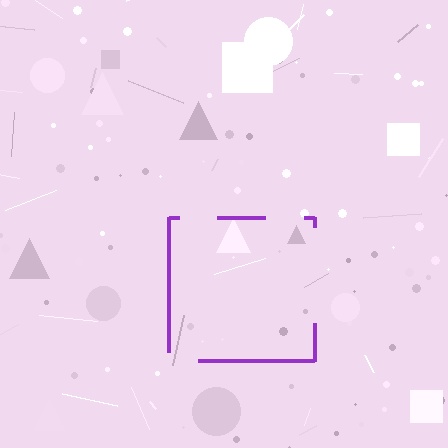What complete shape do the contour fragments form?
The contour fragments form a square.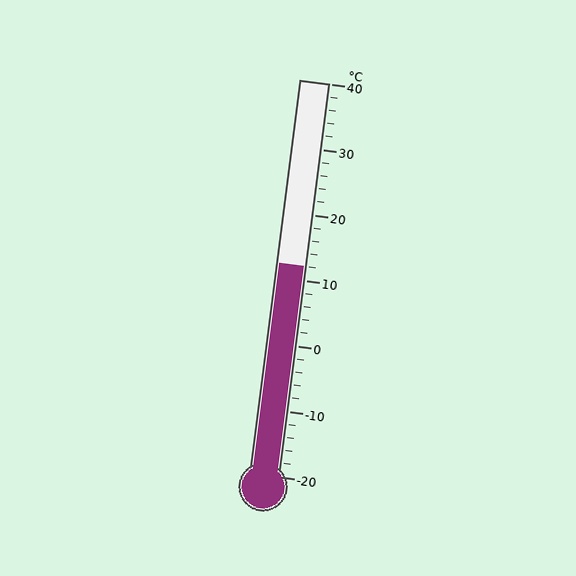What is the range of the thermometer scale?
The thermometer scale ranges from -20°C to 40°C.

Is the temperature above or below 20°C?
The temperature is below 20°C.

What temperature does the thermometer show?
The thermometer shows approximately 12°C.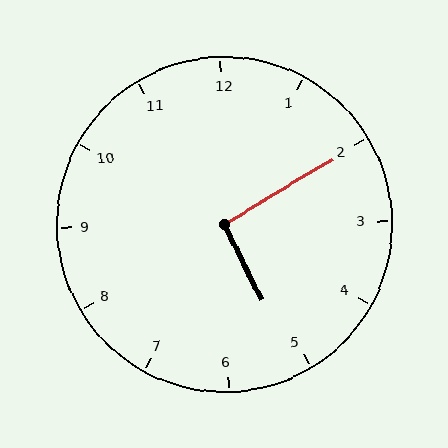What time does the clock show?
5:10.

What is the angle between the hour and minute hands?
Approximately 95 degrees.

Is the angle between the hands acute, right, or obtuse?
It is right.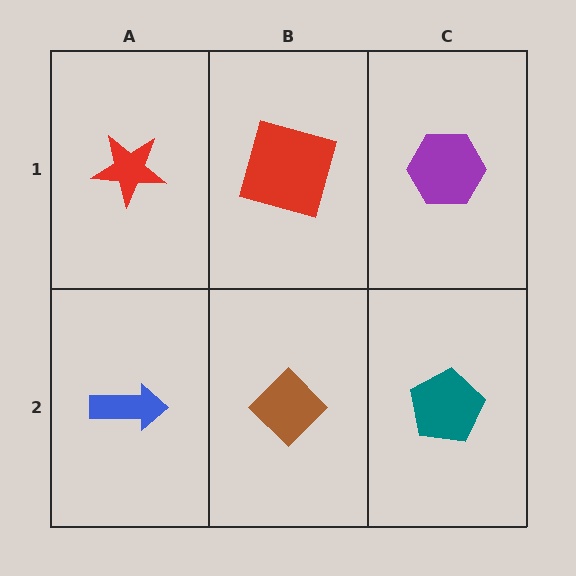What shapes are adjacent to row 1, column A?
A blue arrow (row 2, column A), a red square (row 1, column B).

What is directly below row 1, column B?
A brown diamond.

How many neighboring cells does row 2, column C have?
2.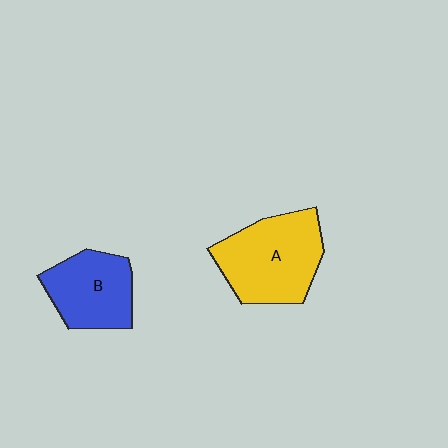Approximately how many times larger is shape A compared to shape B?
Approximately 1.3 times.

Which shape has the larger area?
Shape A (yellow).